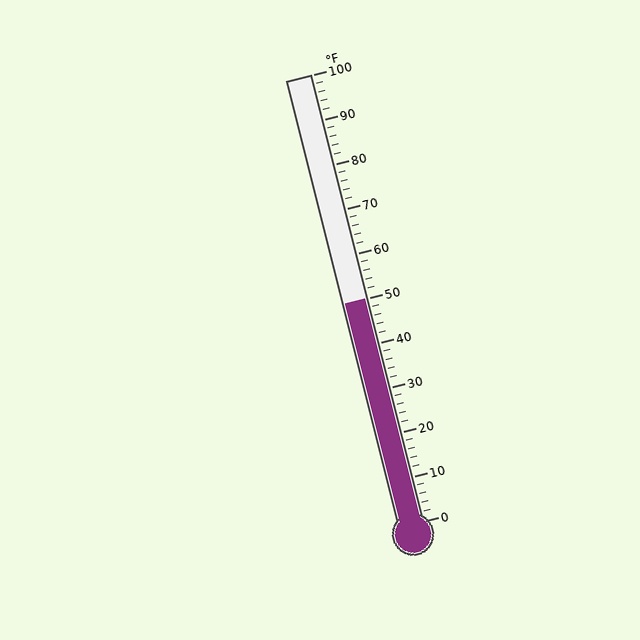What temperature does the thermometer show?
The thermometer shows approximately 50°F.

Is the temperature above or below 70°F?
The temperature is below 70°F.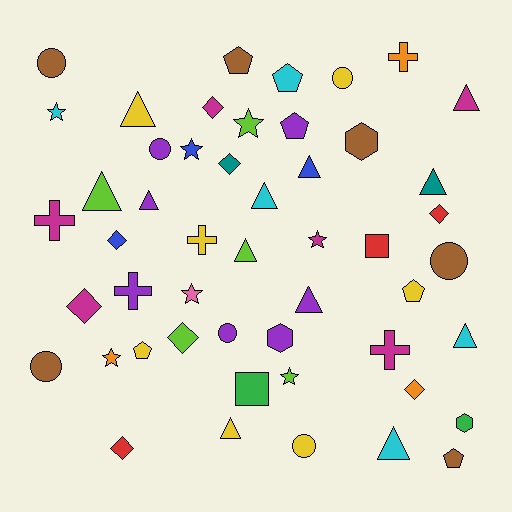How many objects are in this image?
There are 50 objects.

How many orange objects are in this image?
There are 3 orange objects.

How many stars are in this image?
There are 7 stars.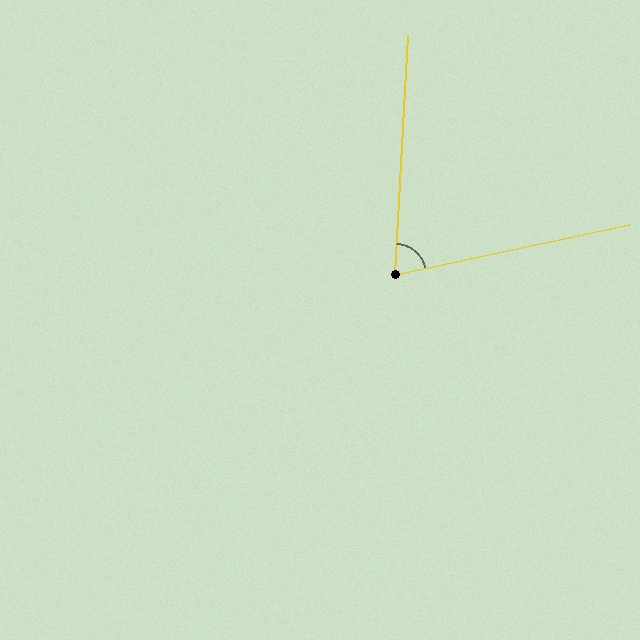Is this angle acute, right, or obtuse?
It is acute.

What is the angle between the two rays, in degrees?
Approximately 75 degrees.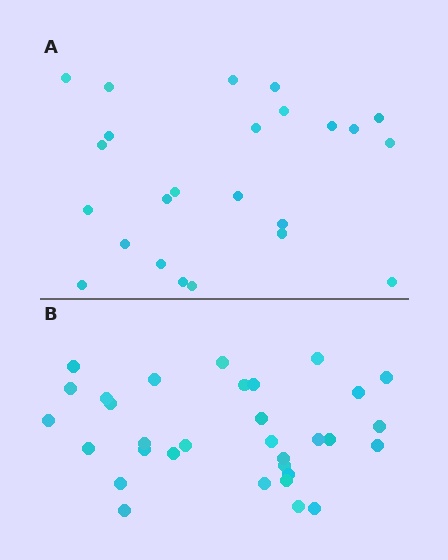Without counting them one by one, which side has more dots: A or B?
Region B (the bottom region) has more dots.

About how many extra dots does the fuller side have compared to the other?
Region B has roughly 8 or so more dots than region A.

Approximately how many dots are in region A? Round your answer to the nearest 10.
About 20 dots. (The exact count is 24, which rounds to 20.)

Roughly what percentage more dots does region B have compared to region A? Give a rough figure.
About 35% more.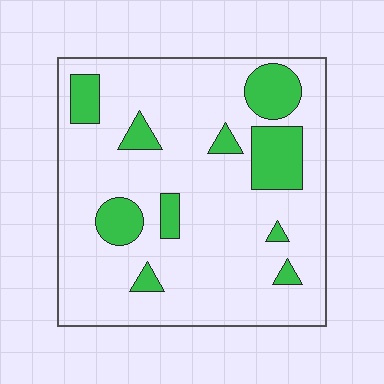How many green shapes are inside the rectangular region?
10.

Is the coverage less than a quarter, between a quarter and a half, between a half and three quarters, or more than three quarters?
Less than a quarter.